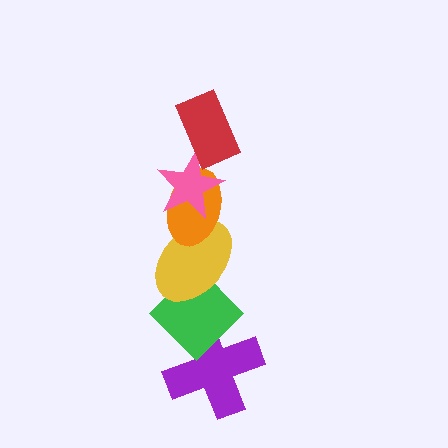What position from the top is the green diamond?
The green diamond is 5th from the top.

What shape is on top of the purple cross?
The green diamond is on top of the purple cross.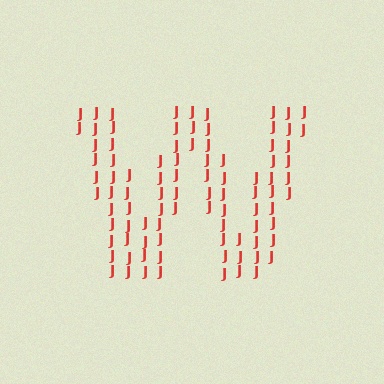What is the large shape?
The large shape is the letter W.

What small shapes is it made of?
It is made of small letter J's.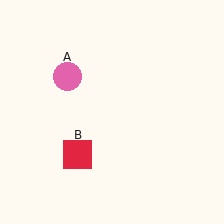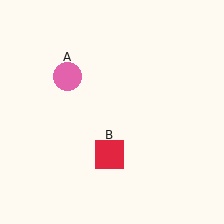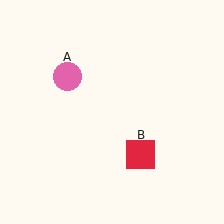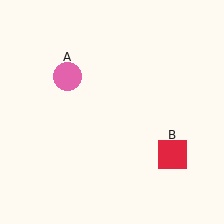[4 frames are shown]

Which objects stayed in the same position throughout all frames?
Pink circle (object A) remained stationary.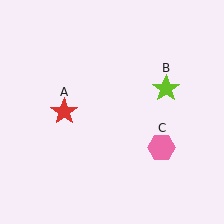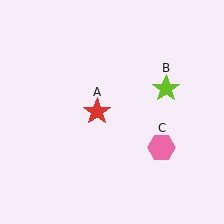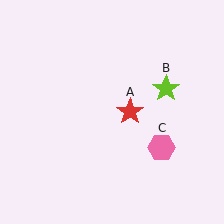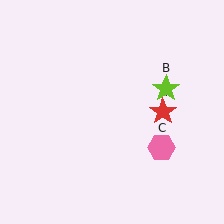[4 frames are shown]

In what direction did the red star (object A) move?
The red star (object A) moved right.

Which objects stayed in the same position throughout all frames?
Lime star (object B) and pink hexagon (object C) remained stationary.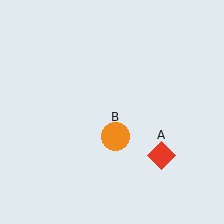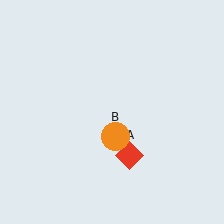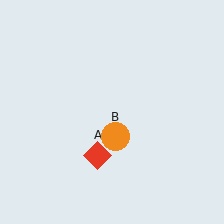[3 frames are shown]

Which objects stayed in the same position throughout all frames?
Orange circle (object B) remained stationary.